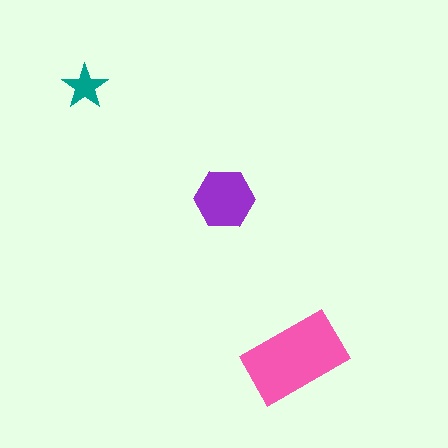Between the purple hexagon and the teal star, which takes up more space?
The purple hexagon.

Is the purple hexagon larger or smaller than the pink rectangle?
Smaller.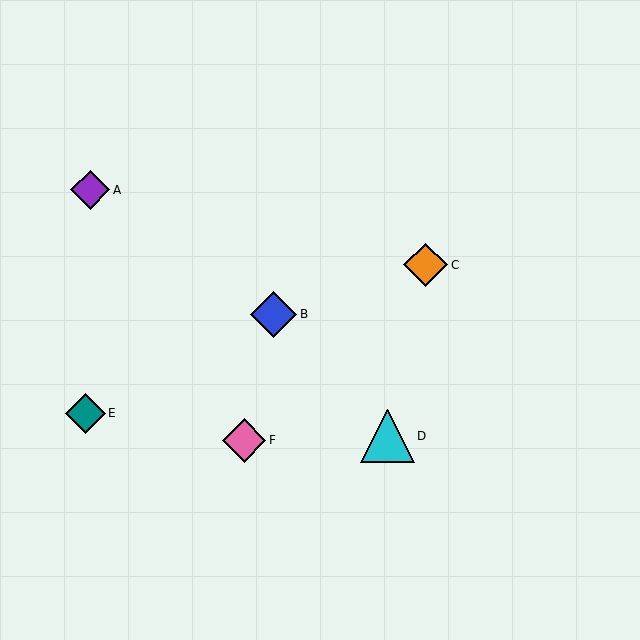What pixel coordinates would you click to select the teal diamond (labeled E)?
Click at (85, 413) to select the teal diamond E.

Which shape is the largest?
The cyan triangle (labeled D) is the largest.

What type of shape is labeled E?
Shape E is a teal diamond.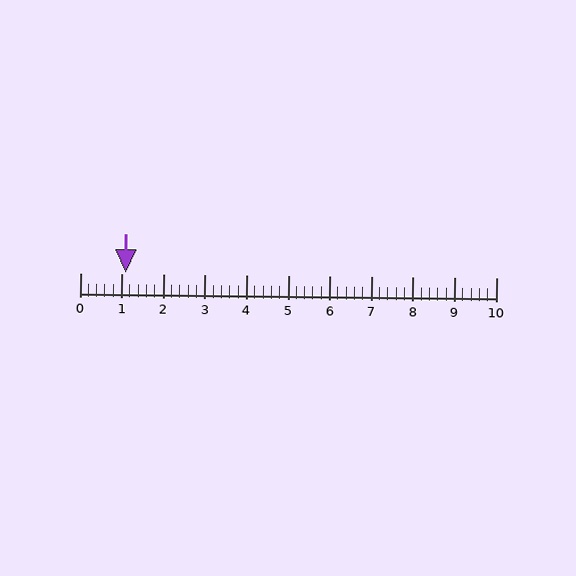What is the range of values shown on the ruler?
The ruler shows values from 0 to 10.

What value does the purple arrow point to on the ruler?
The purple arrow points to approximately 1.1.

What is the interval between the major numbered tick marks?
The major tick marks are spaced 1 units apart.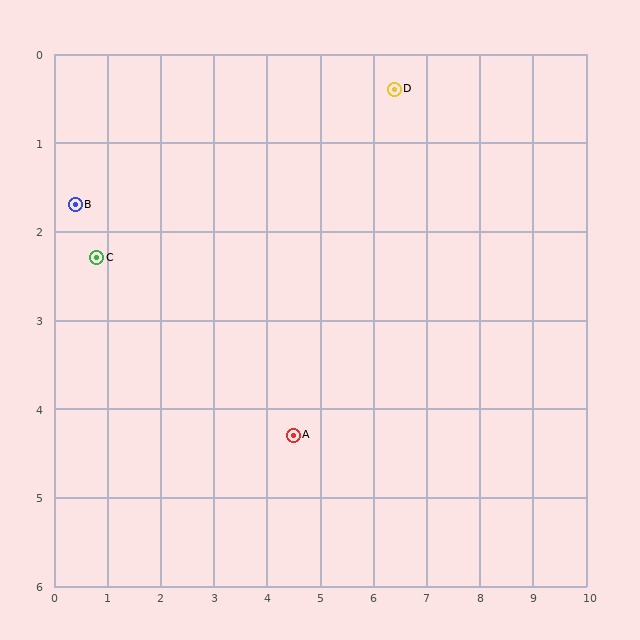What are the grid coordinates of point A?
Point A is at approximately (4.5, 4.3).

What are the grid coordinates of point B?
Point B is at approximately (0.4, 1.7).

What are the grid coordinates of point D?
Point D is at approximately (6.4, 0.4).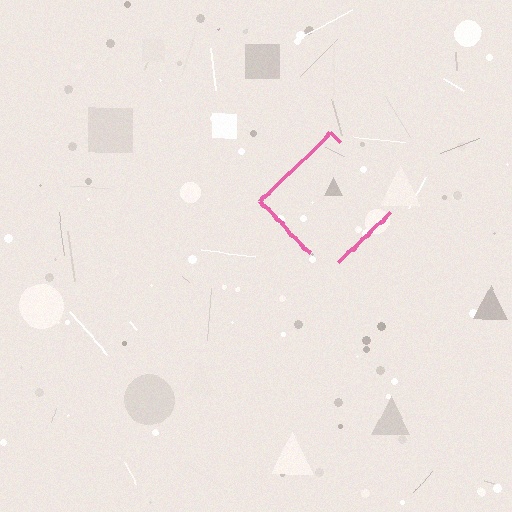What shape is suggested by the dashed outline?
The dashed outline suggests a diamond.